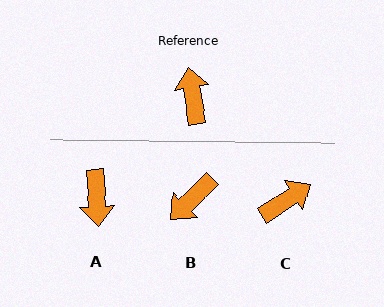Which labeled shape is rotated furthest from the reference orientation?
A, about 174 degrees away.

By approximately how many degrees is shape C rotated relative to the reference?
Approximately 66 degrees clockwise.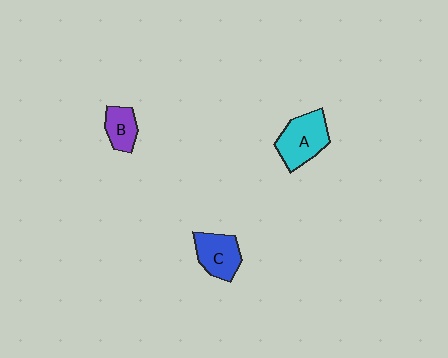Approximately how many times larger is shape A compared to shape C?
Approximately 1.2 times.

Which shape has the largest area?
Shape A (cyan).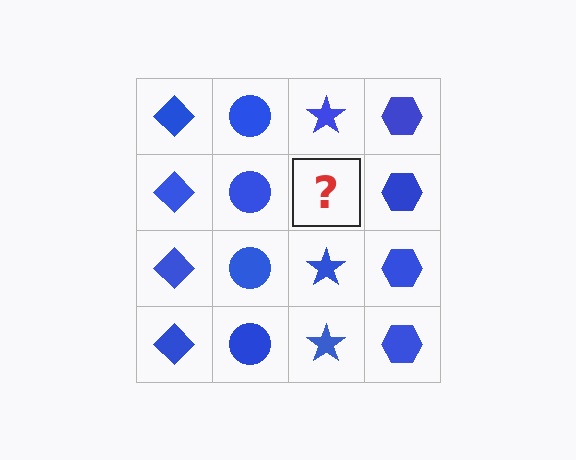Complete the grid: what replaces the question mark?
The question mark should be replaced with a blue star.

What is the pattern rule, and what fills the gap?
The rule is that each column has a consistent shape. The gap should be filled with a blue star.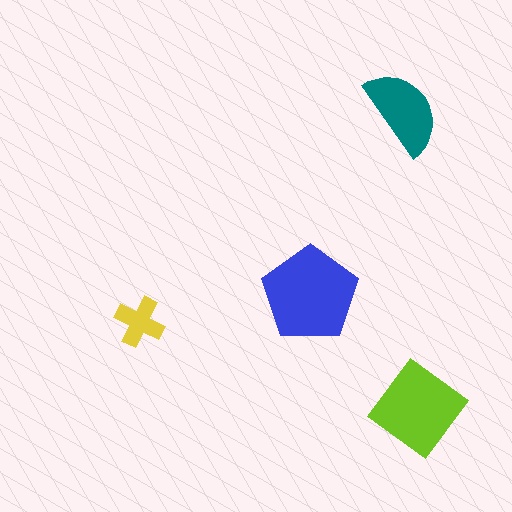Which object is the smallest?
The yellow cross.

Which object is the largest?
The blue pentagon.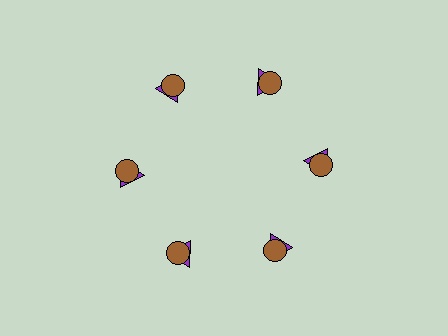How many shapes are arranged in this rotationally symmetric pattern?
There are 12 shapes, arranged in 6 groups of 2.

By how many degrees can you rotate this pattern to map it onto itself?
The pattern maps onto itself every 60 degrees of rotation.